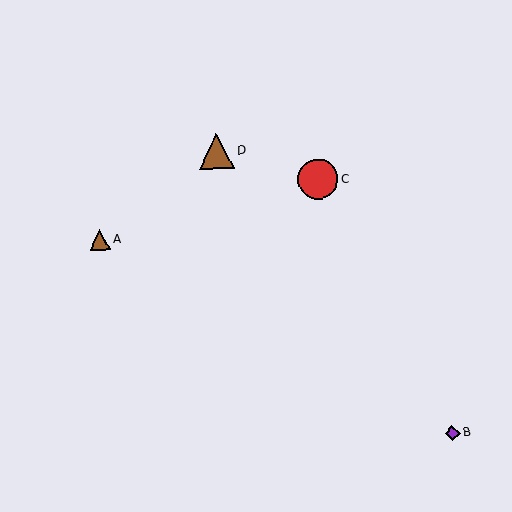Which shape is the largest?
The red circle (labeled C) is the largest.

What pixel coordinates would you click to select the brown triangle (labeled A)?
Click at (100, 240) to select the brown triangle A.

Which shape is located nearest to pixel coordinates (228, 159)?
The brown triangle (labeled D) at (216, 151) is nearest to that location.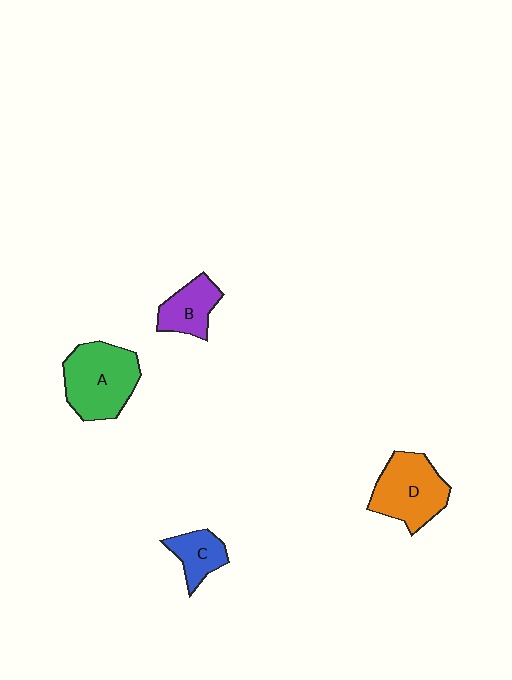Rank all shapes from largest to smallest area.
From largest to smallest: A (green), D (orange), B (purple), C (blue).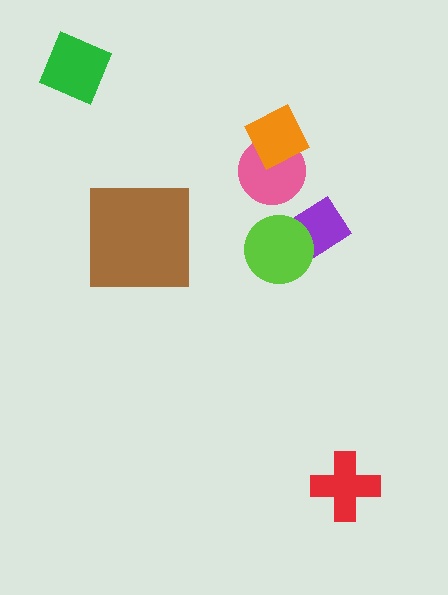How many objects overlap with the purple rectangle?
1 object overlaps with the purple rectangle.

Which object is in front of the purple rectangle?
The lime circle is in front of the purple rectangle.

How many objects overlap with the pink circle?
1 object overlaps with the pink circle.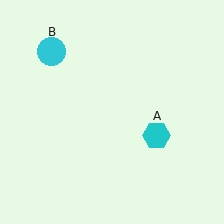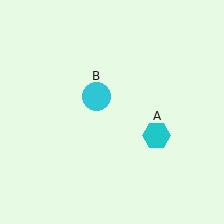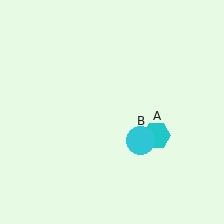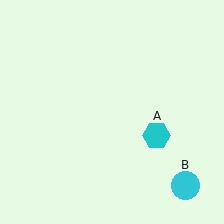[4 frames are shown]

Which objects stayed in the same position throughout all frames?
Cyan hexagon (object A) remained stationary.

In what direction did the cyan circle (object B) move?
The cyan circle (object B) moved down and to the right.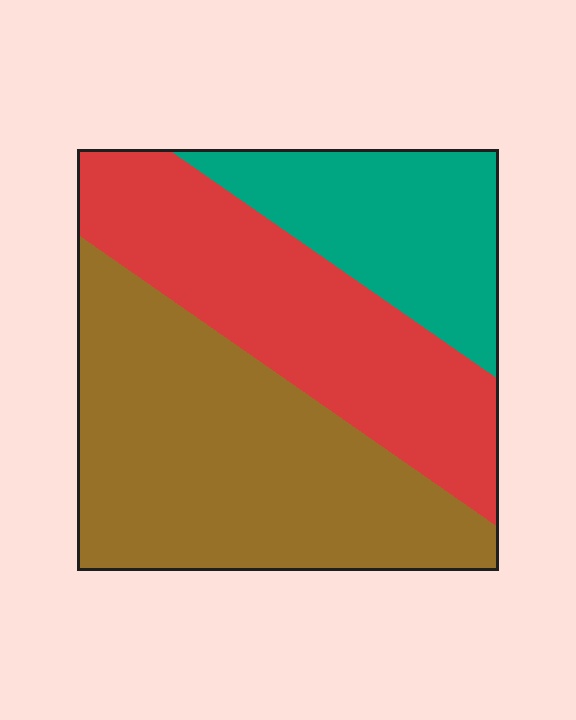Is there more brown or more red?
Brown.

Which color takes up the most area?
Brown, at roughly 45%.